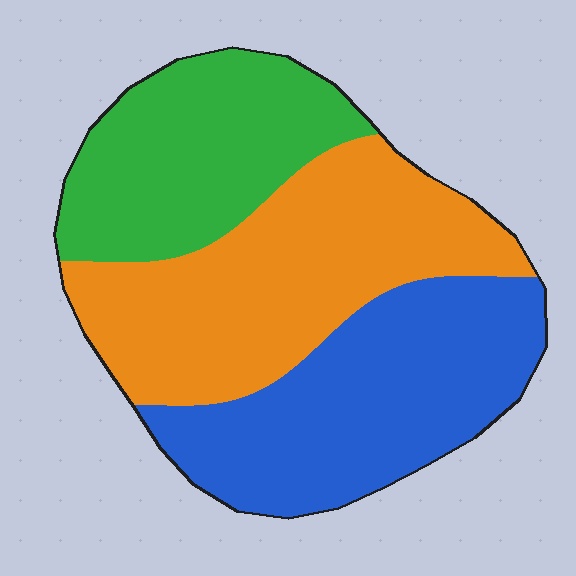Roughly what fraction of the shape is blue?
Blue covers 35% of the shape.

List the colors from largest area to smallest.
From largest to smallest: orange, blue, green.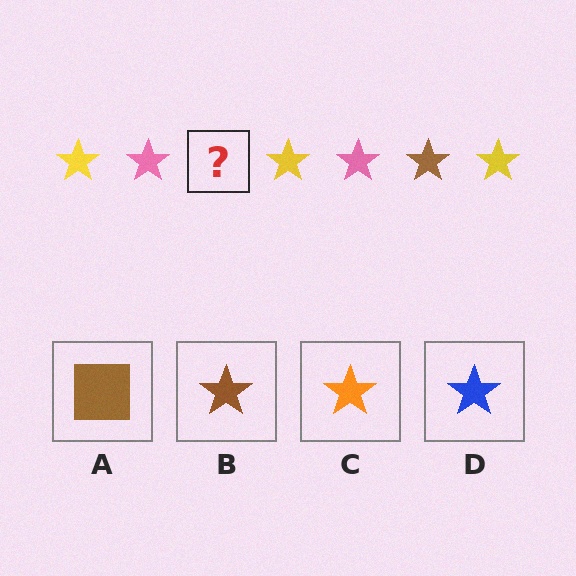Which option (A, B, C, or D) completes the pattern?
B.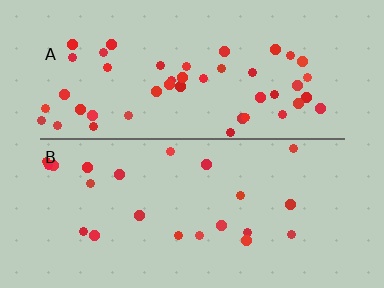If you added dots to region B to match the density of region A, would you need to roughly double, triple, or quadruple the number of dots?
Approximately double.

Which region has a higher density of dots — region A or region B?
A (the top).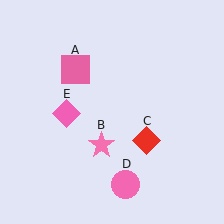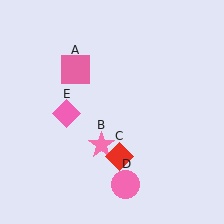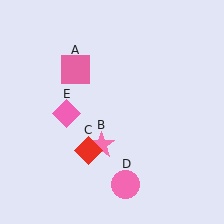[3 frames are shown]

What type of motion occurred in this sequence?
The red diamond (object C) rotated clockwise around the center of the scene.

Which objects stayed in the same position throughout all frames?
Pink square (object A) and pink star (object B) and pink circle (object D) and pink diamond (object E) remained stationary.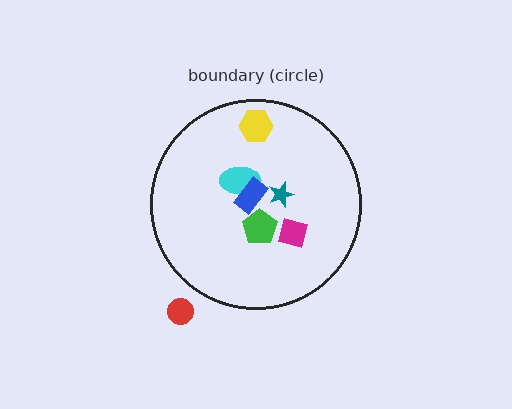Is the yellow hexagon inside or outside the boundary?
Inside.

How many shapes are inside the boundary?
6 inside, 1 outside.